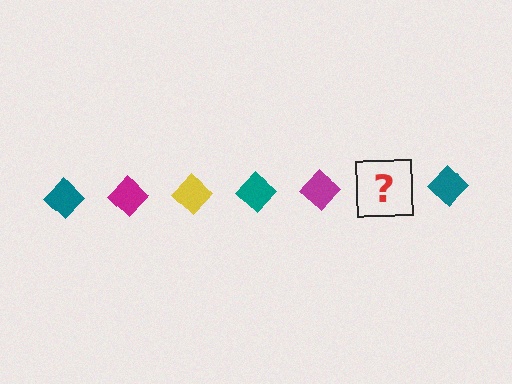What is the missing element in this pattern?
The missing element is a yellow diamond.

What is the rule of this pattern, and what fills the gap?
The rule is that the pattern cycles through teal, magenta, yellow diamonds. The gap should be filled with a yellow diamond.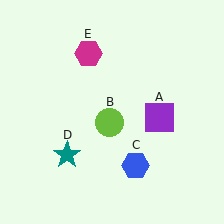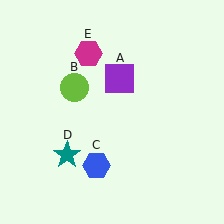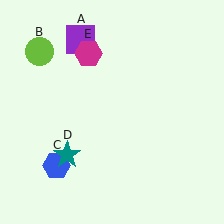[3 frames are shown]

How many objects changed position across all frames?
3 objects changed position: purple square (object A), lime circle (object B), blue hexagon (object C).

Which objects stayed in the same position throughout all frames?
Teal star (object D) and magenta hexagon (object E) remained stationary.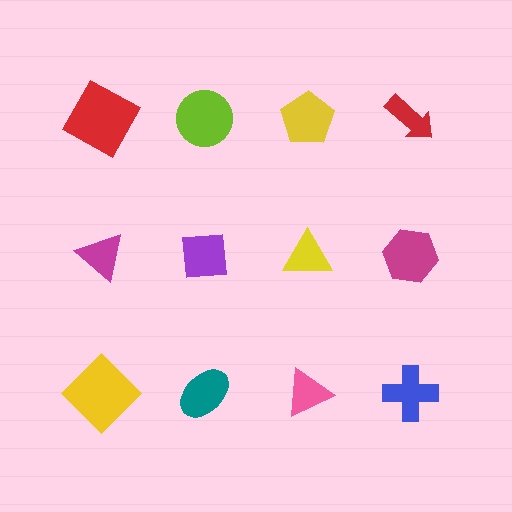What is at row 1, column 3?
A yellow pentagon.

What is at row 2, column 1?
A magenta triangle.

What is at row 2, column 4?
A magenta hexagon.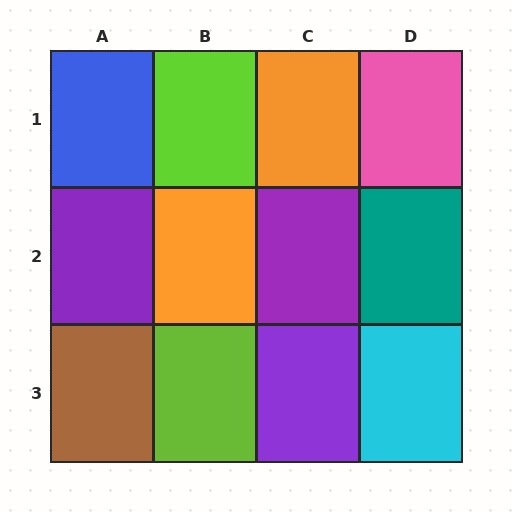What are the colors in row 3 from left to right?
Brown, lime, purple, cyan.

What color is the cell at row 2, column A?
Purple.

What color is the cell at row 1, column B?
Lime.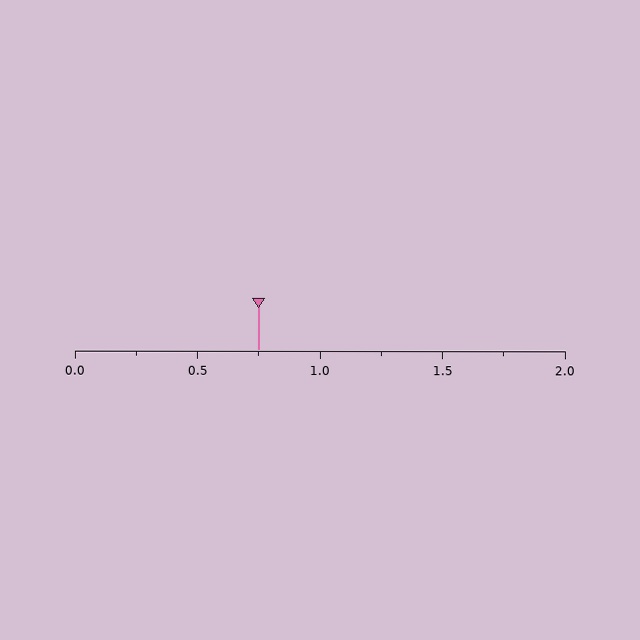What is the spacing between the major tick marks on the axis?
The major ticks are spaced 0.5 apart.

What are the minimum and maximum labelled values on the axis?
The axis runs from 0.0 to 2.0.